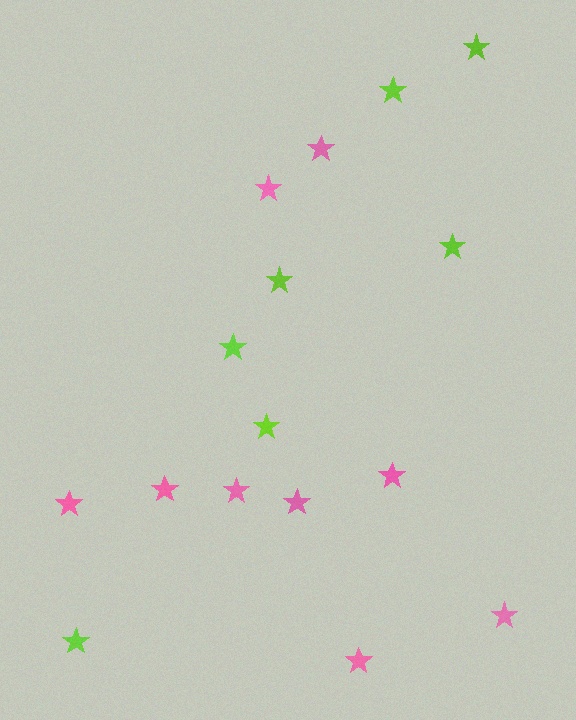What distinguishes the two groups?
There are 2 groups: one group of pink stars (9) and one group of lime stars (7).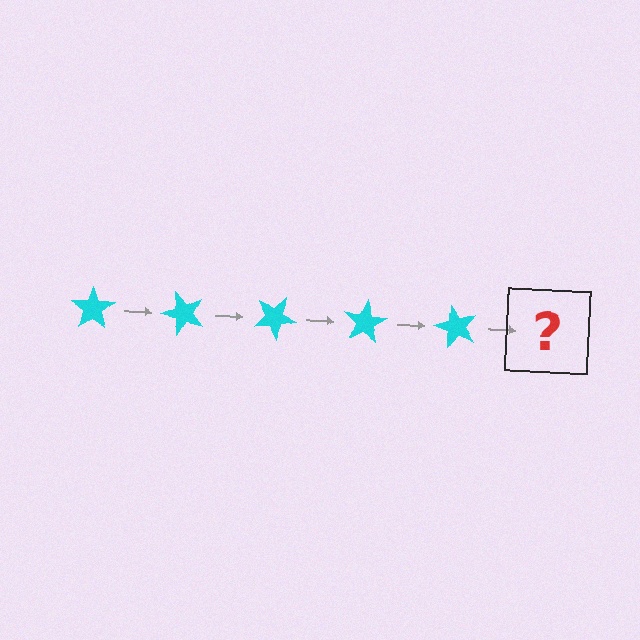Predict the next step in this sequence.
The next step is a cyan star rotated 250 degrees.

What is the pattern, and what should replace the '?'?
The pattern is that the star rotates 50 degrees each step. The '?' should be a cyan star rotated 250 degrees.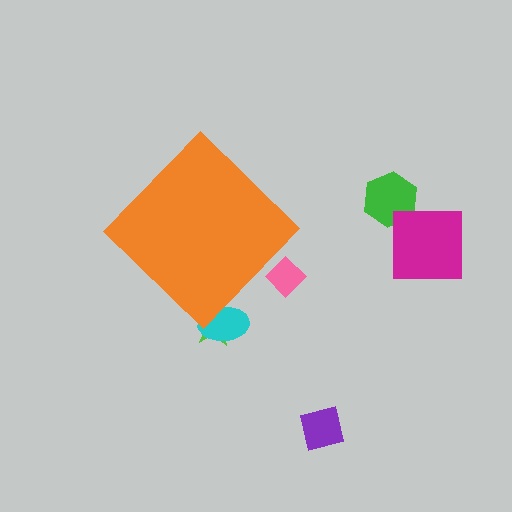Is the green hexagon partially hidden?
No, the green hexagon is fully visible.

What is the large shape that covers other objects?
An orange diamond.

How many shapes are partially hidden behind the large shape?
3 shapes are partially hidden.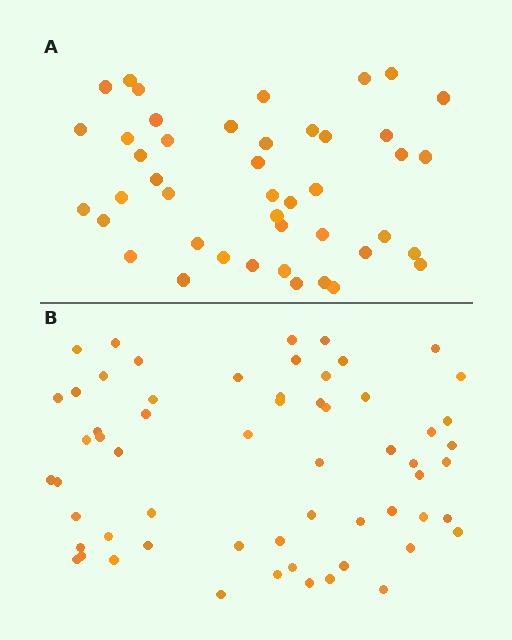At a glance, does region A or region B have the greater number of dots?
Region B (the bottom region) has more dots.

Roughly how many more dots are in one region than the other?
Region B has approximately 15 more dots than region A.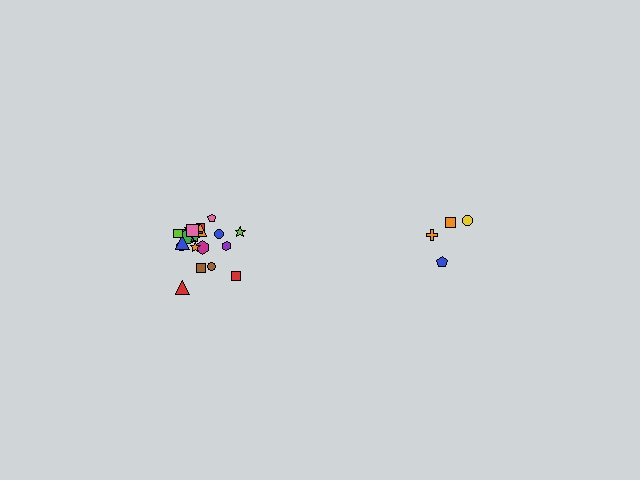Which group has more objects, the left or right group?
The left group.